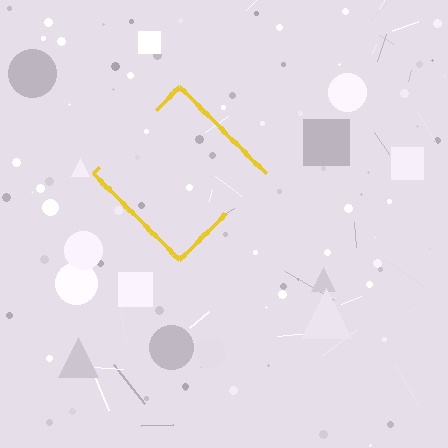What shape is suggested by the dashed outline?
The dashed outline suggests a diamond.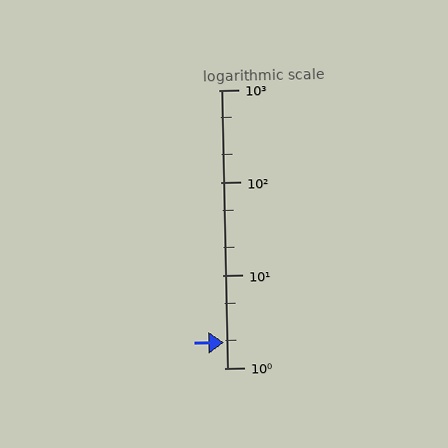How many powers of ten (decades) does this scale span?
The scale spans 3 decades, from 1 to 1000.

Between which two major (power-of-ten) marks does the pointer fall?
The pointer is between 1 and 10.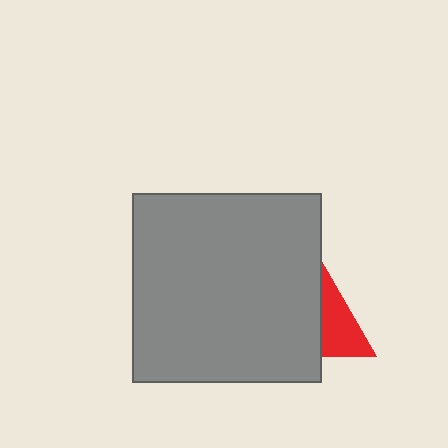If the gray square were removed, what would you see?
You would see the complete red triangle.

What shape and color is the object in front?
The object in front is a gray square.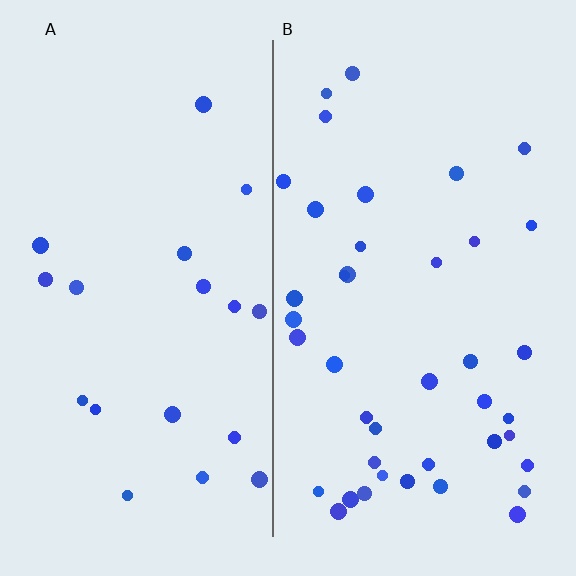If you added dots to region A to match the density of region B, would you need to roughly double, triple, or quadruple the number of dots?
Approximately double.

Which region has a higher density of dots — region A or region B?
B (the right).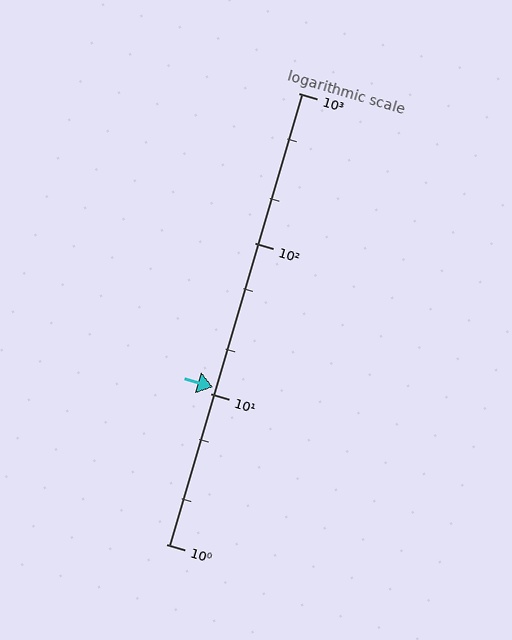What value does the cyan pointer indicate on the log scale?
The pointer indicates approximately 11.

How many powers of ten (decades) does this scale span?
The scale spans 3 decades, from 1 to 1000.